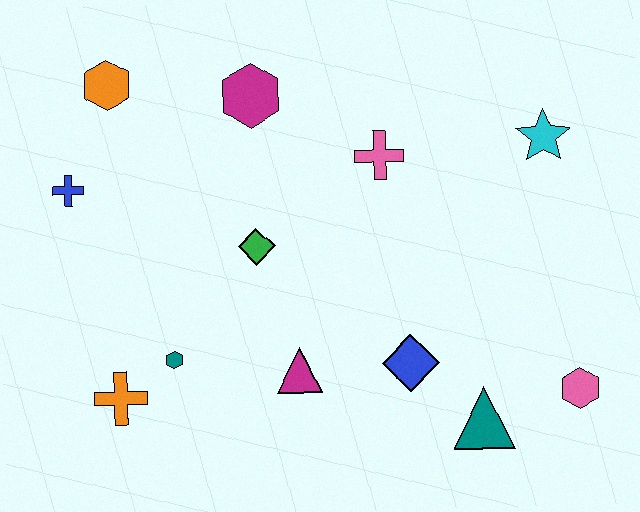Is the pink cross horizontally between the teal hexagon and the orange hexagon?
No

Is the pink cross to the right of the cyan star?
No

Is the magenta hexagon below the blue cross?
No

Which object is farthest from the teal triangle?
The orange hexagon is farthest from the teal triangle.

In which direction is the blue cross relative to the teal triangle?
The blue cross is to the left of the teal triangle.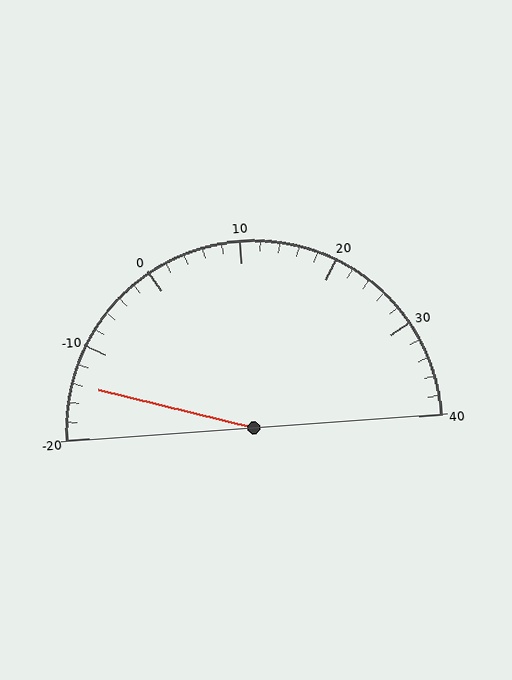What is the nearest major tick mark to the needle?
The nearest major tick mark is -10.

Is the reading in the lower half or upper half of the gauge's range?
The reading is in the lower half of the range (-20 to 40).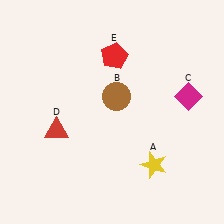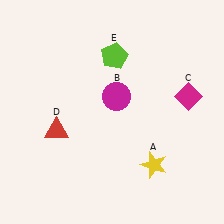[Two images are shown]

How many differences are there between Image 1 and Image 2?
There are 2 differences between the two images.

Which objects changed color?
B changed from brown to magenta. E changed from red to lime.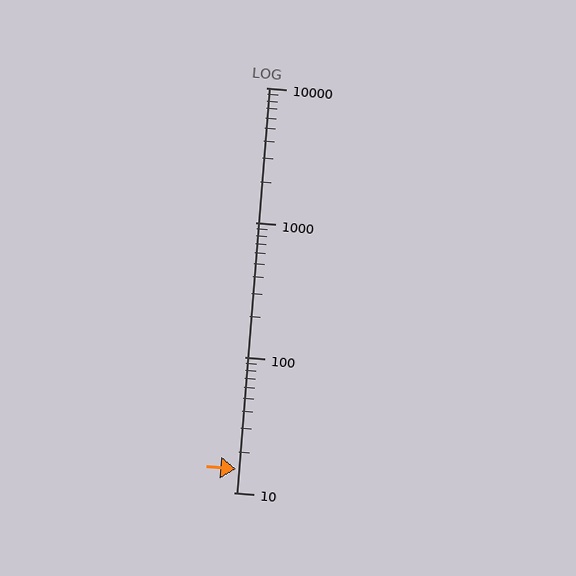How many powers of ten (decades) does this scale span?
The scale spans 3 decades, from 10 to 10000.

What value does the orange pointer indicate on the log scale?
The pointer indicates approximately 15.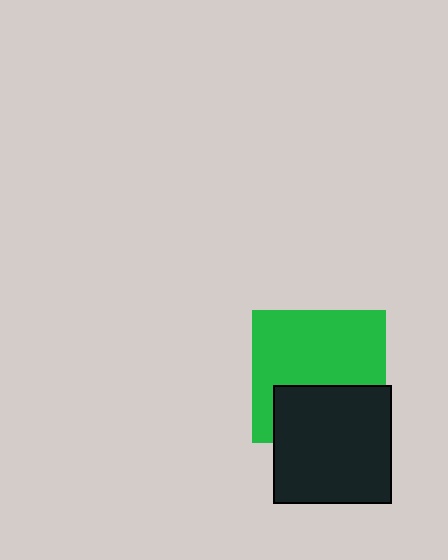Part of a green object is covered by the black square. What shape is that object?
It is a square.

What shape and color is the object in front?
The object in front is a black square.